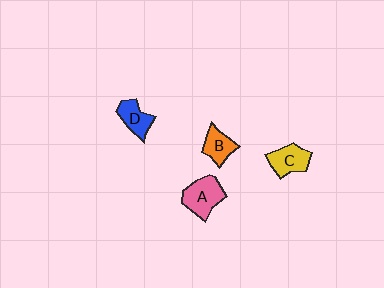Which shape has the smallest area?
Shape B (orange).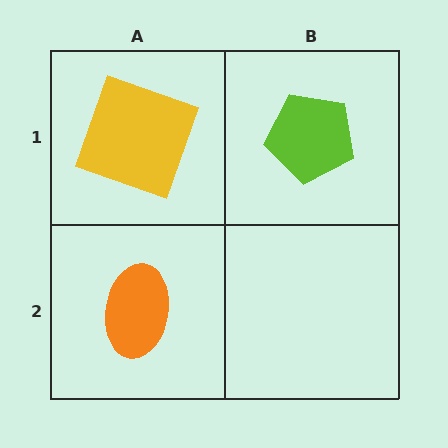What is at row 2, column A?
An orange ellipse.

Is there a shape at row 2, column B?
No, that cell is empty.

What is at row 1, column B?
A lime pentagon.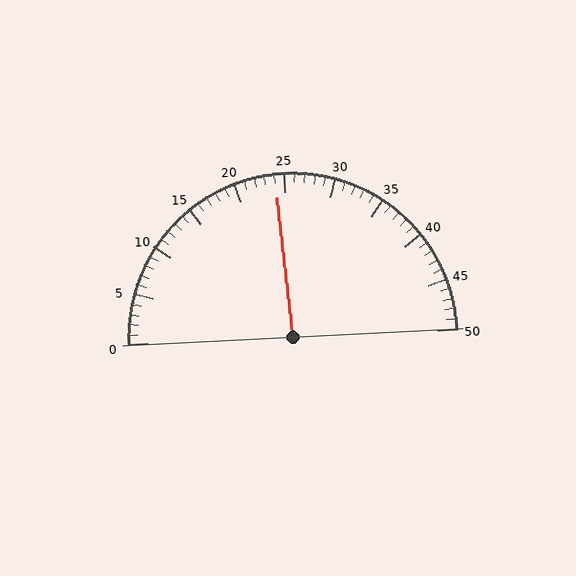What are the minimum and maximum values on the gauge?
The gauge ranges from 0 to 50.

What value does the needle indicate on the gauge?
The needle indicates approximately 24.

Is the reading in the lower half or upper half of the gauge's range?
The reading is in the lower half of the range (0 to 50).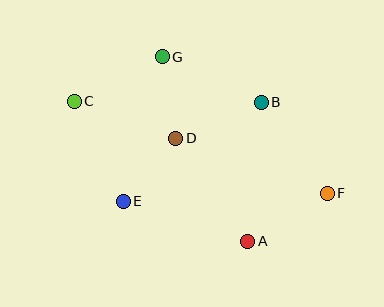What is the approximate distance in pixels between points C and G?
The distance between C and G is approximately 98 pixels.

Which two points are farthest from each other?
Points C and F are farthest from each other.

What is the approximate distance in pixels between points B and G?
The distance between B and G is approximately 109 pixels.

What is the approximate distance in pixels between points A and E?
The distance between A and E is approximately 131 pixels.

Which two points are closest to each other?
Points D and E are closest to each other.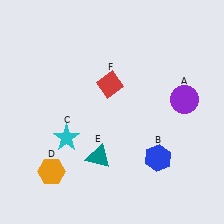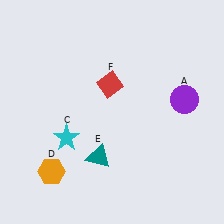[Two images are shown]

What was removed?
The blue hexagon (B) was removed in Image 2.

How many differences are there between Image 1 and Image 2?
There is 1 difference between the two images.